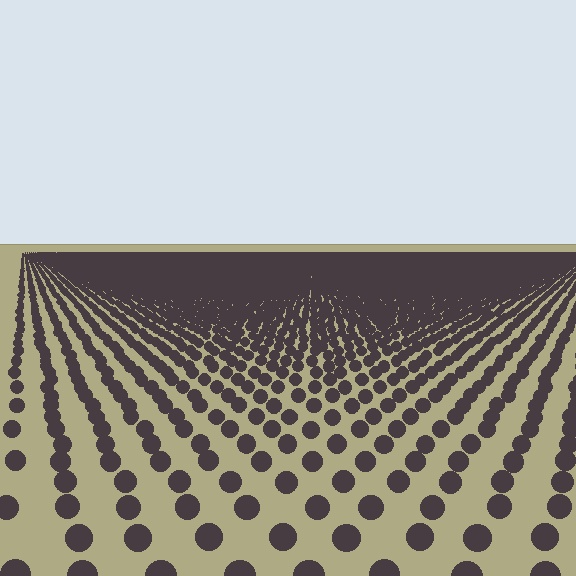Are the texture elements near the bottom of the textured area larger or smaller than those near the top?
Larger. Near the bottom, elements are closer to the viewer and appear at a bigger on-screen size.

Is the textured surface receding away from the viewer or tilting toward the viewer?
The surface is receding away from the viewer. Texture elements get smaller and denser toward the top.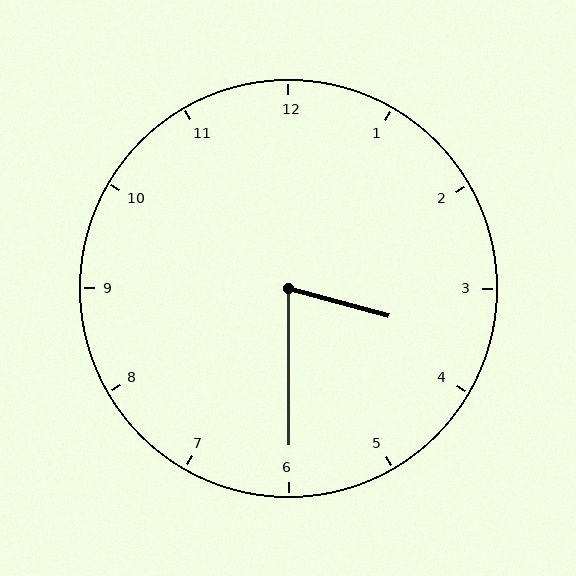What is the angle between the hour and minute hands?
Approximately 75 degrees.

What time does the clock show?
3:30.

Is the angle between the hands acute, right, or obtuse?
It is acute.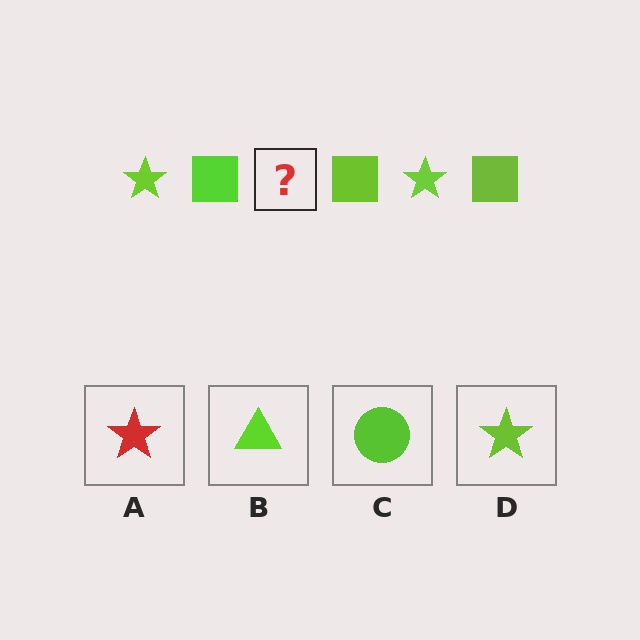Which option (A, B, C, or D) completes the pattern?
D.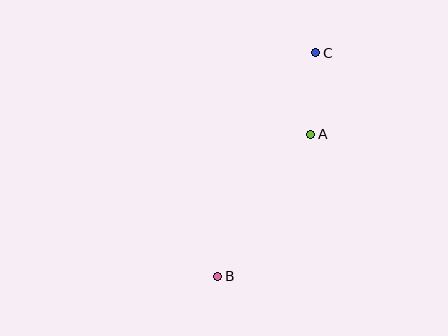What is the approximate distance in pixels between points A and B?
The distance between A and B is approximately 170 pixels.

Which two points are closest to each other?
Points A and C are closest to each other.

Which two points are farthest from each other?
Points B and C are farthest from each other.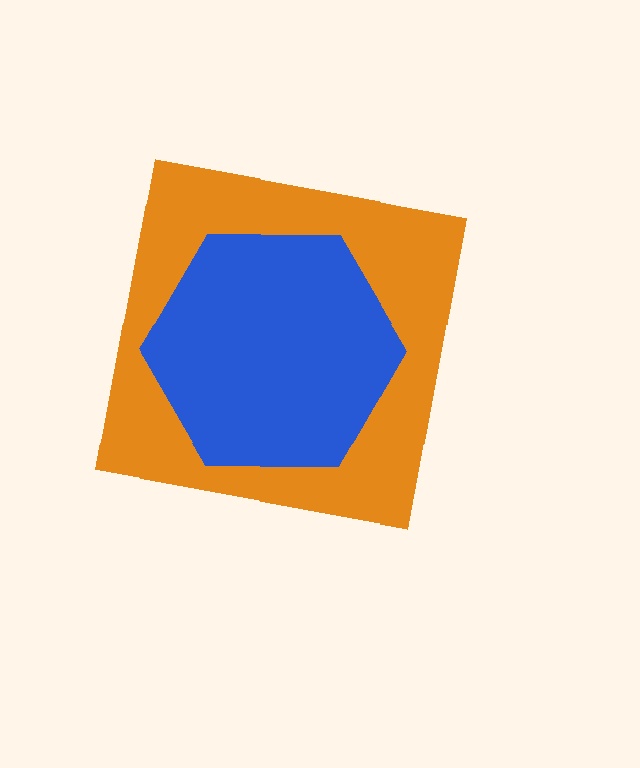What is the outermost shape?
The orange square.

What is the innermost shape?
The blue hexagon.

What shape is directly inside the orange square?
The blue hexagon.